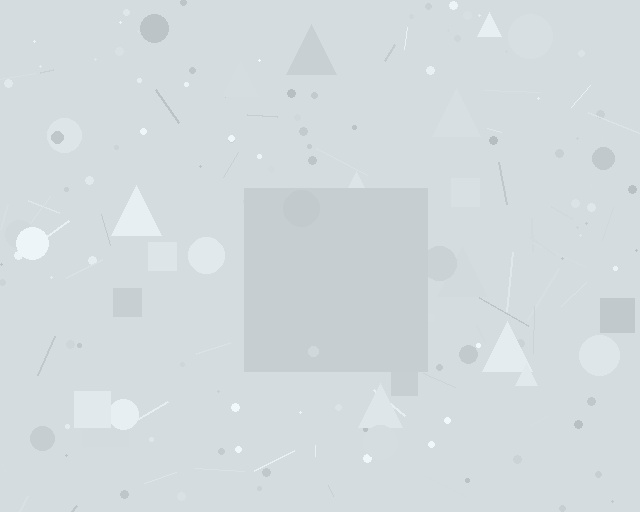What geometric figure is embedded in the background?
A square is embedded in the background.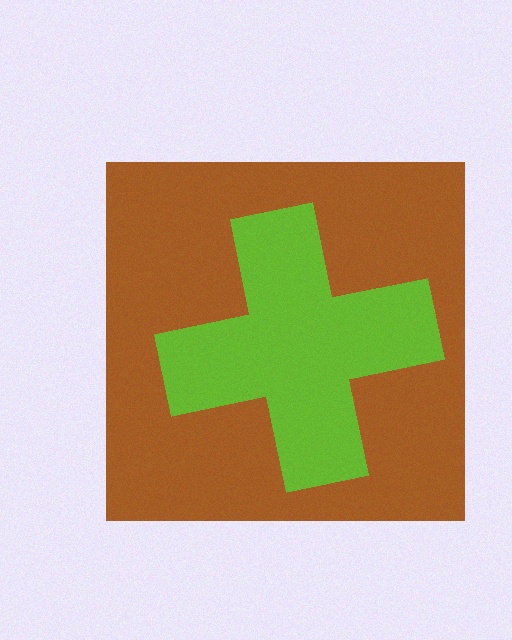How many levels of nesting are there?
2.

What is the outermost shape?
The brown square.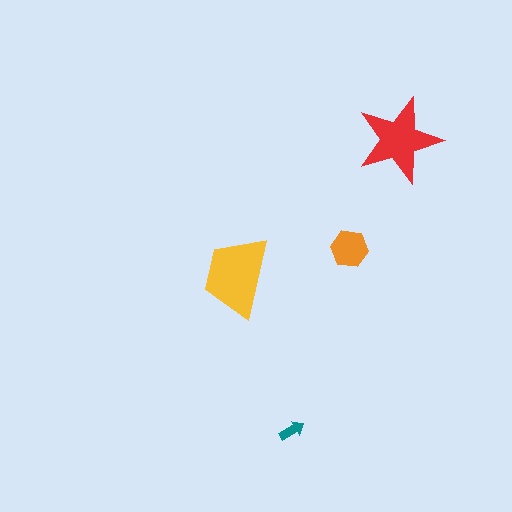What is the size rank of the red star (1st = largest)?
2nd.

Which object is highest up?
The red star is topmost.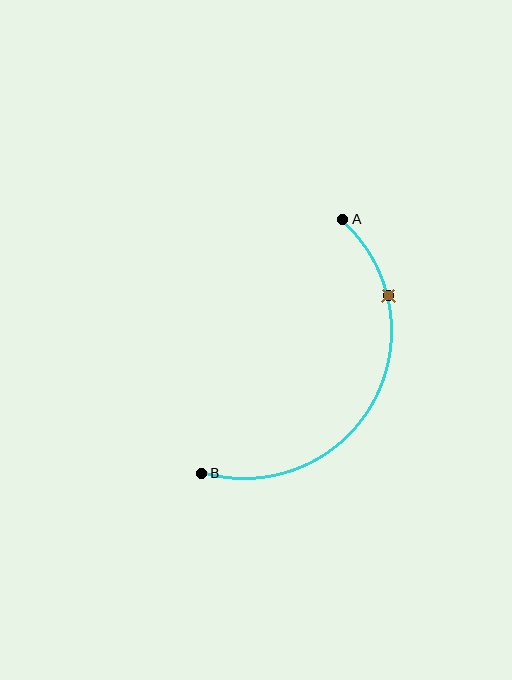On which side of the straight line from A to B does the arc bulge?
The arc bulges to the right of the straight line connecting A and B.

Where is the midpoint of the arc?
The arc midpoint is the point on the curve farthest from the straight line joining A and B. It sits to the right of that line.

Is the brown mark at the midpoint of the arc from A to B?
No. The brown mark lies on the arc but is closer to endpoint A. The arc midpoint would be at the point on the curve equidistant along the arc from both A and B.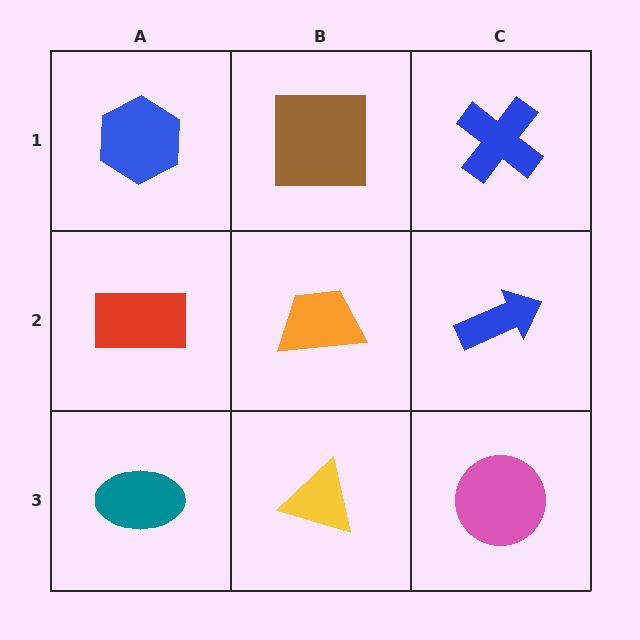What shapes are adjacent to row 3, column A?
A red rectangle (row 2, column A), a yellow triangle (row 3, column B).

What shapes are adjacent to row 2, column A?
A blue hexagon (row 1, column A), a teal ellipse (row 3, column A), an orange trapezoid (row 2, column B).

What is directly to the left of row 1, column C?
A brown square.